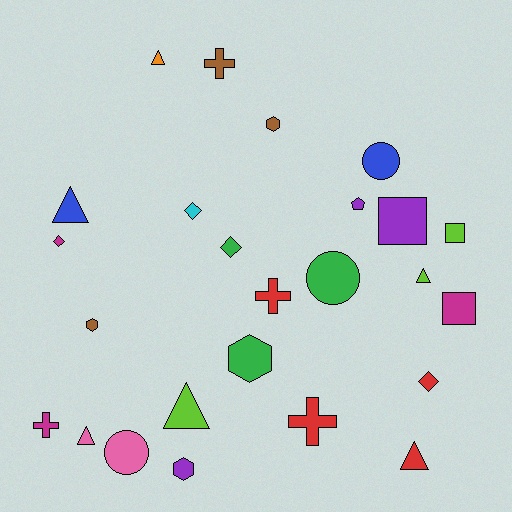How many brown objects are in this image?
There are 3 brown objects.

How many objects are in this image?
There are 25 objects.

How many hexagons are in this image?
There are 4 hexagons.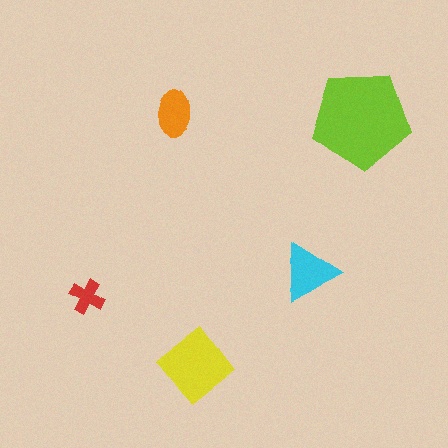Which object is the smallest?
The red cross.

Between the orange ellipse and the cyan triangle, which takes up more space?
The cyan triangle.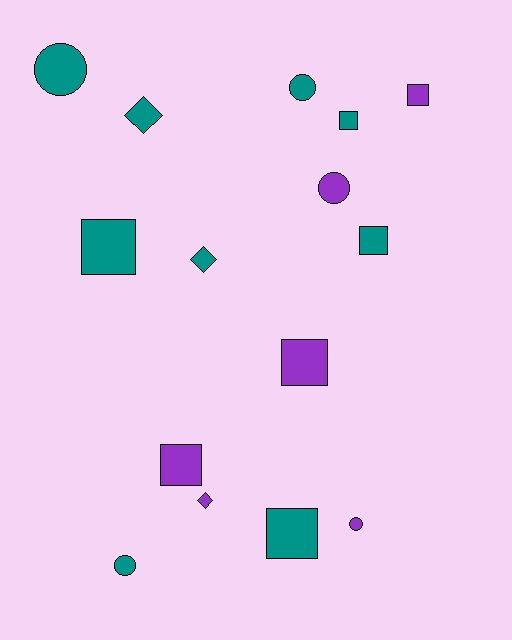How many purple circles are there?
There are 2 purple circles.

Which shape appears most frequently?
Square, with 7 objects.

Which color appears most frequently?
Teal, with 9 objects.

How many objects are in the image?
There are 15 objects.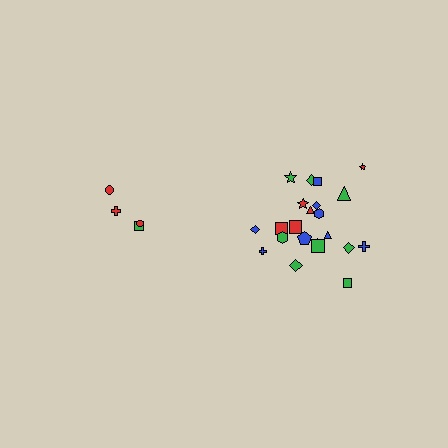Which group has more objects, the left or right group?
The right group.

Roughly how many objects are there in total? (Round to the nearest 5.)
Roughly 25 objects in total.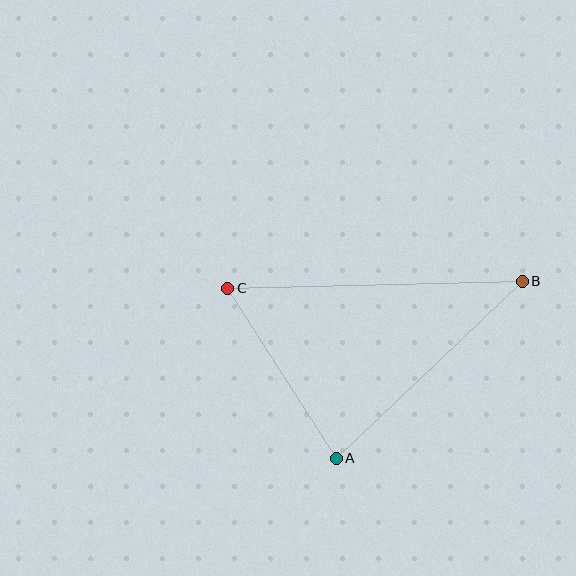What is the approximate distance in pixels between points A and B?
The distance between A and B is approximately 257 pixels.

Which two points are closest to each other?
Points A and C are closest to each other.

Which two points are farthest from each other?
Points B and C are farthest from each other.